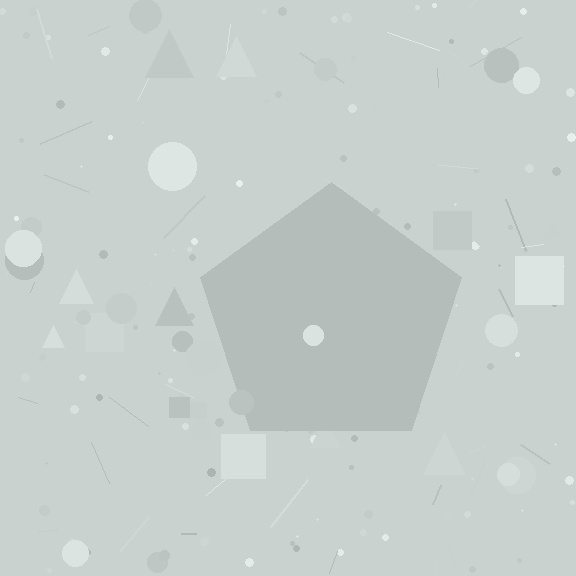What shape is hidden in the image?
A pentagon is hidden in the image.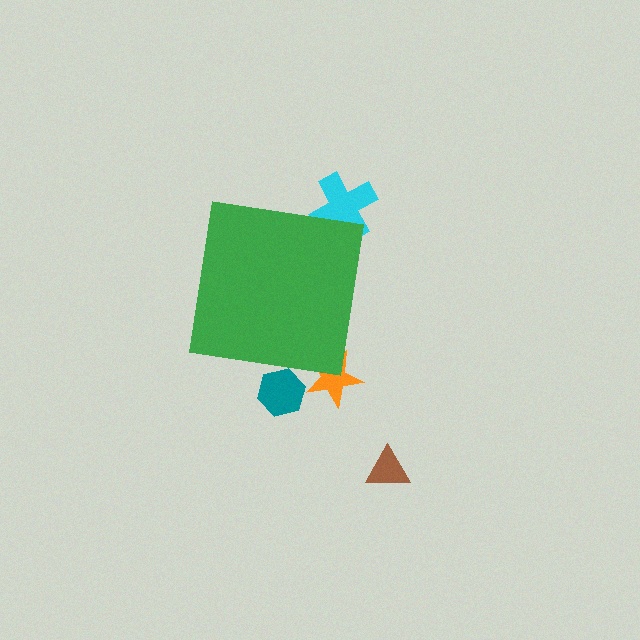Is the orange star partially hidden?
Yes, the orange star is partially hidden behind the green square.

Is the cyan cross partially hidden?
Yes, the cyan cross is partially hidden behind the green square.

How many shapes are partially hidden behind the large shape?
3 shapes are partially hidden.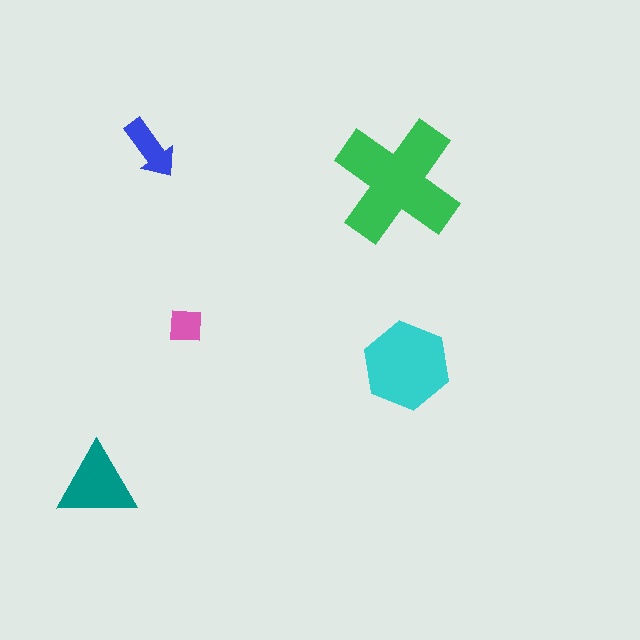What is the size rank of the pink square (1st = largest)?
5th.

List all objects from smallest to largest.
The pink square, the blue arrow, the teal triangle, the cyan hexagon, the green cross.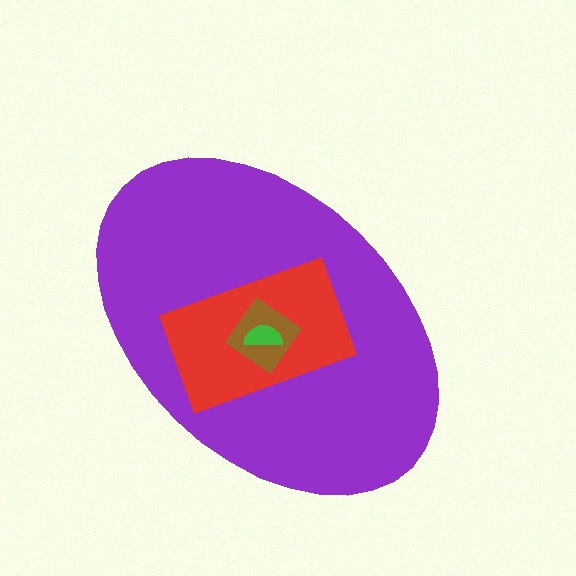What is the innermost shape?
The green semicircle.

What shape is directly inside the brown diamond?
The green semicircle.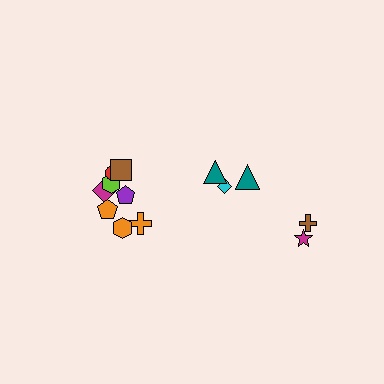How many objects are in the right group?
There are 5 objects.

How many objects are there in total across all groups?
There are 13 objects.